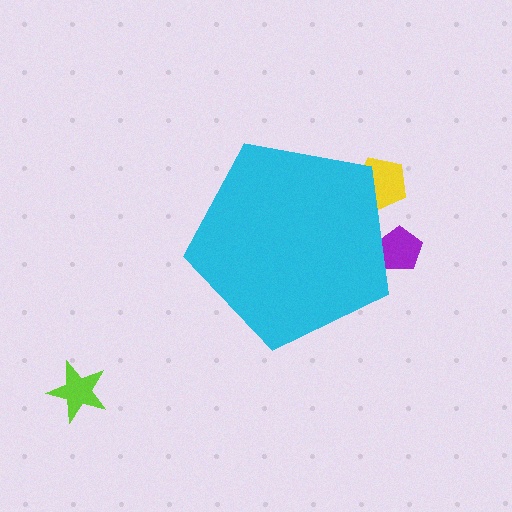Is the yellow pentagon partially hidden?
Yes, the yellow pentagon is partially hidden behind the cyan pentagon.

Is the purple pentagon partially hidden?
Yes, the purple pentagon is partially hidden behind the cyan pentagon.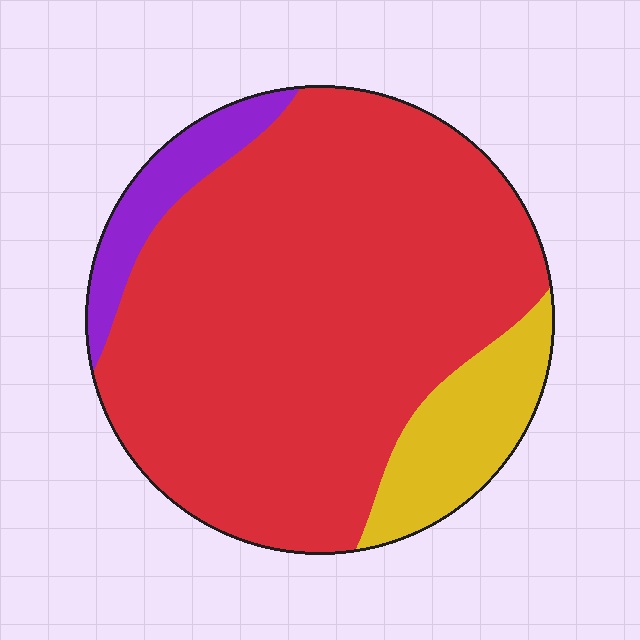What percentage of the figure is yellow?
Yellow takes up less than a sixth of the figure.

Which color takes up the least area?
Purple, at roughly 10%.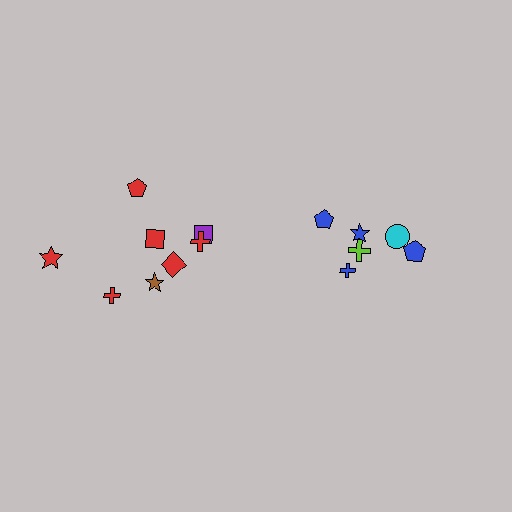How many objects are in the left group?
There are 8 objects.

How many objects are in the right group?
There are 6 objects.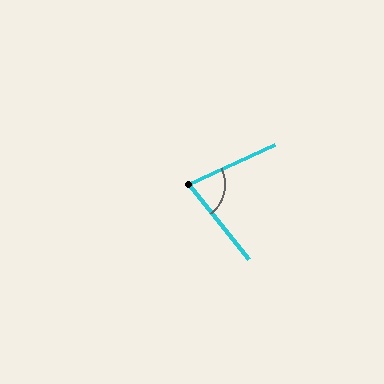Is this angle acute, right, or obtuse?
It is acute.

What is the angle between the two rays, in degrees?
Approximately 76 degrees.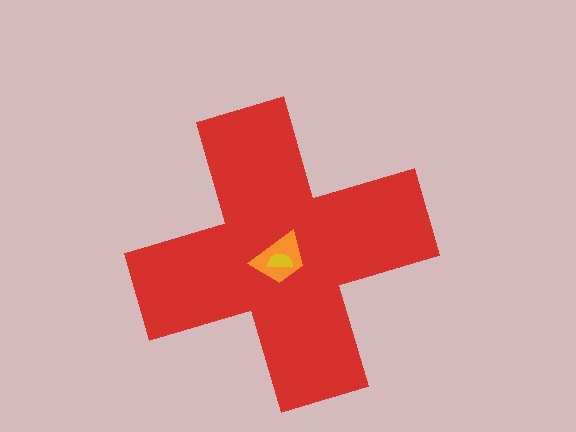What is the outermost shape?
The red cross.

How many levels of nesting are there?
3.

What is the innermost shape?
The yellow semicircle.